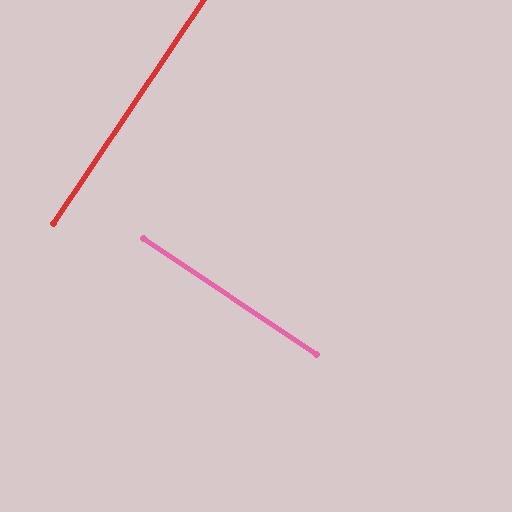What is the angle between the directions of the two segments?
Approximately 90 degrees.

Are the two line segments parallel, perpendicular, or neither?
Perpendicular — they meet at approximately 90°.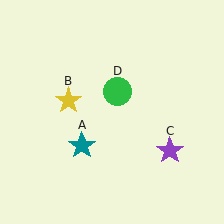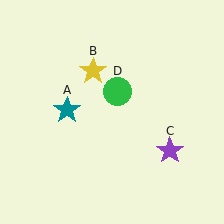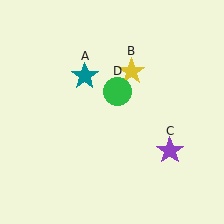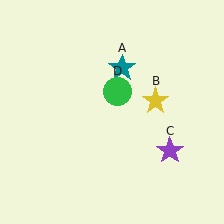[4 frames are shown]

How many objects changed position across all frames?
2 objects changed position: teal star (object A), yellow star (object B).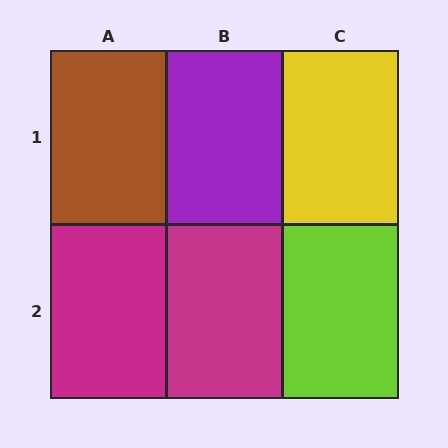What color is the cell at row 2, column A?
Magenta.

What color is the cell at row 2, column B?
Magenta.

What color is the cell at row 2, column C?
Lime.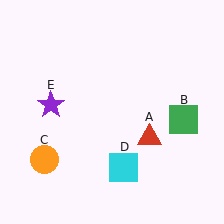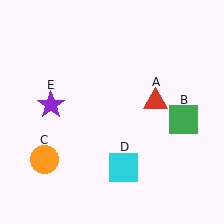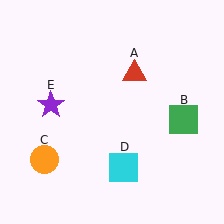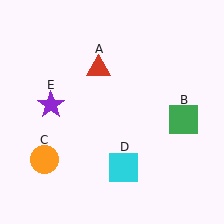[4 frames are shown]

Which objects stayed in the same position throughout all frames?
Green square (object B) and orange circle (object C) and cyan square (object D) and purple star (object E) remained stationary.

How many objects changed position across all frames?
1 object changed position: red triangle (object A).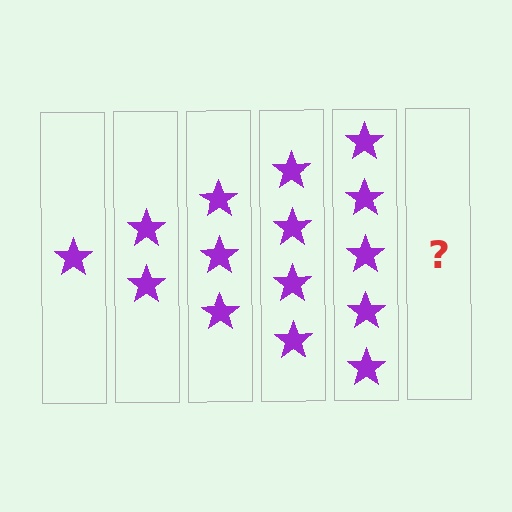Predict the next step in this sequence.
The next step is 6 stars.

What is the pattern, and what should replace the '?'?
The pattern is that each step adds one more star. The '?' should be 6 stars.